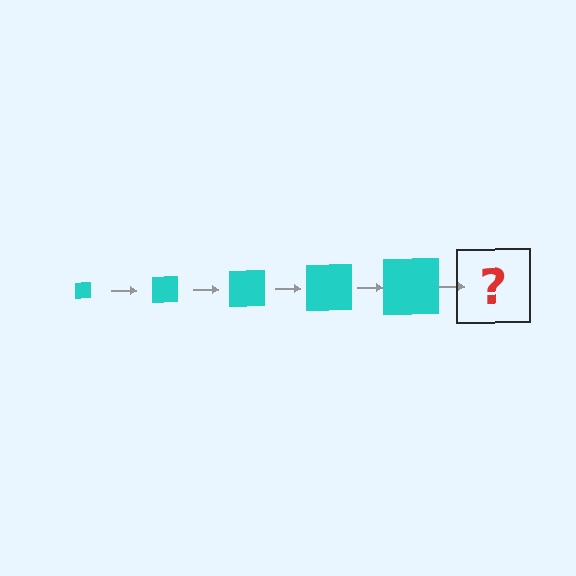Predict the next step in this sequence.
The next step is a cyan square, larger than the previous one.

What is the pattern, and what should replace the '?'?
The pattern is that the square gets progressively larger each step. The '?' should be a cyan square, larger than the previous one.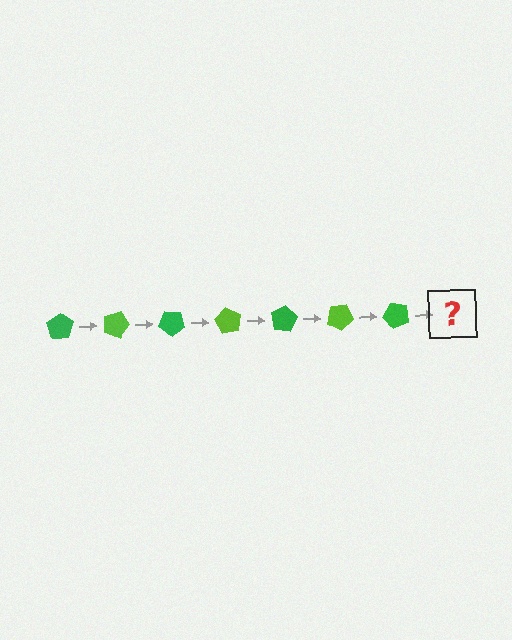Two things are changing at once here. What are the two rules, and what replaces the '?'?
The two rules are that it rotates 20 degrees each step and the color cycles through green and lime. The '?' should be a lime pentagon, rotated 140 degrees from the start.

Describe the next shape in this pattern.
It should be a lime pentagon, rotated 140 degrees from the start.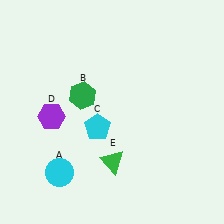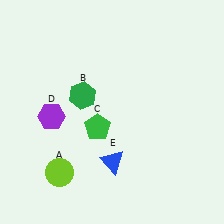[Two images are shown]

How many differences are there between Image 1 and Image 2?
There are 3 differences between the two images.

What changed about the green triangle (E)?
In Image 1, E is green. In Image 2, it changed to blue.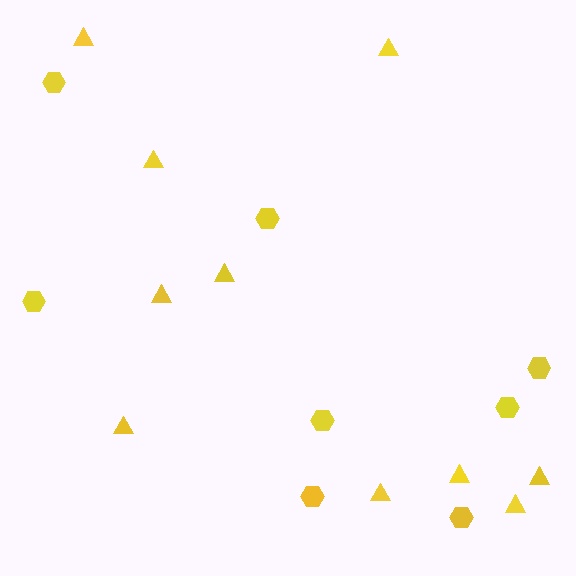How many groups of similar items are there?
There are 2 groups: one group of triangles (10) and one group of hexagons (8).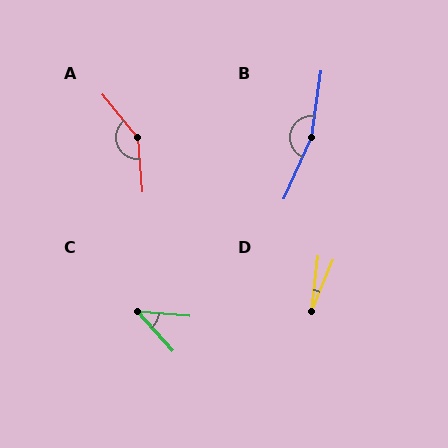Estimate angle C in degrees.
Approximately 43 degrees.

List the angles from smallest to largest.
D (16°), C (43°), A (146°), B (165°).